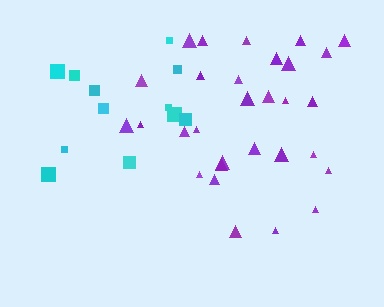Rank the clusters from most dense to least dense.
purple, cyan.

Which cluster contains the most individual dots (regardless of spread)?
Purple (30).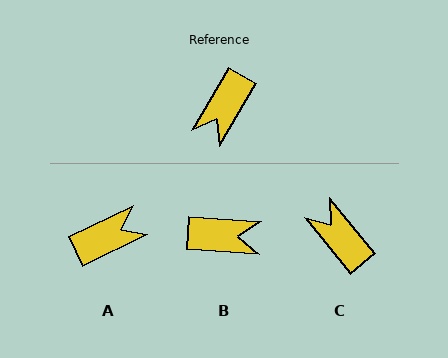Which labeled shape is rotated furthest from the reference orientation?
A, about 146 degrees away.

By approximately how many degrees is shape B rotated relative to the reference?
Approximately 116 degrees counter-clockwise.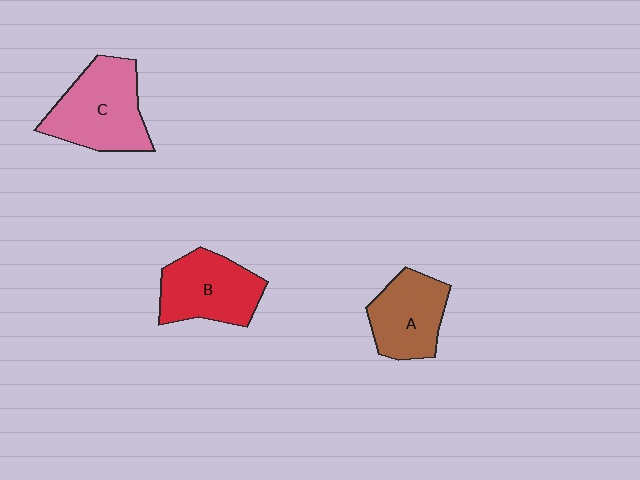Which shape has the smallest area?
Shape A (brown).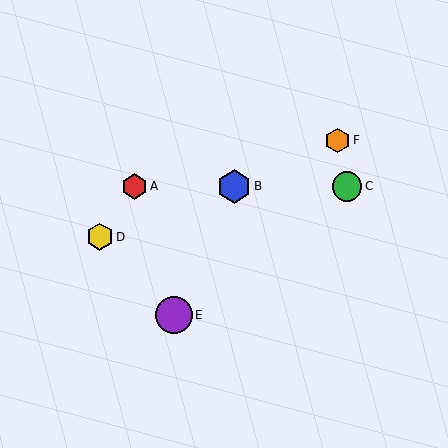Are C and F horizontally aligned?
No, C is at y≈186 and F is at y≈140.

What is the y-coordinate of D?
Object D is at y≈237.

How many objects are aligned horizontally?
3 objects (A, B, C) are aligned horizontally.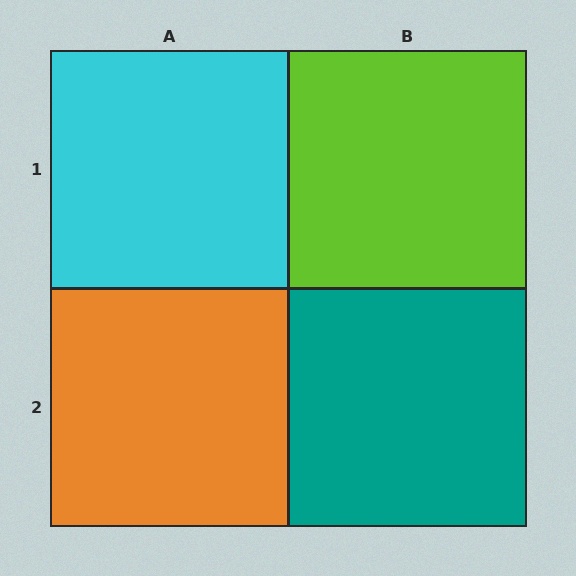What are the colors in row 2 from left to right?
Orange, teal.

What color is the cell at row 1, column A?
Cyan.